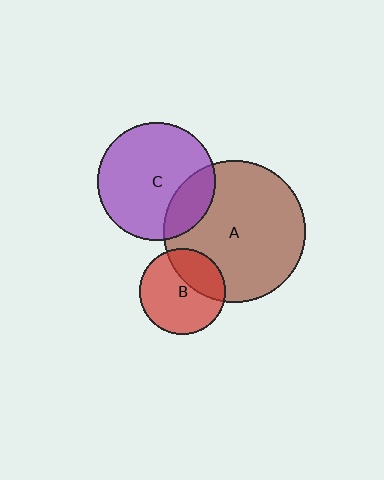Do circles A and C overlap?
Yes.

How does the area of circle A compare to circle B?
Approximately 2.7 times.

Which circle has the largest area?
Circle A (brown).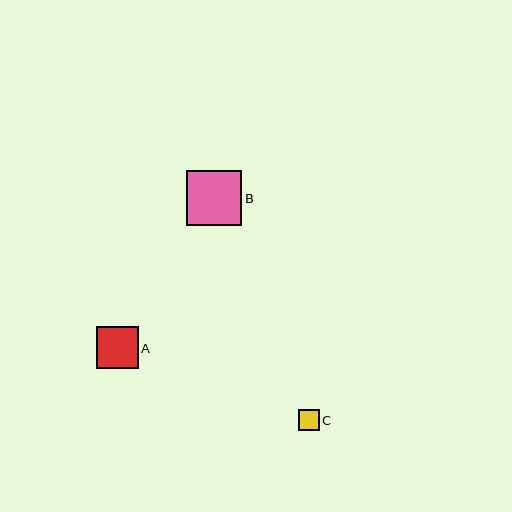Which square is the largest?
Square B is the largest with a size of approximately 56 pixels.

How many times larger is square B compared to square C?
Square B is approximately 2.6 times the size of square C.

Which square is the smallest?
Square C is the smallest with a size of approximately 21 pixels.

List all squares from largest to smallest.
From largest to smallest: B, A, C.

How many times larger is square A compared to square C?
Square A is approximately 2.0 times the size of square C.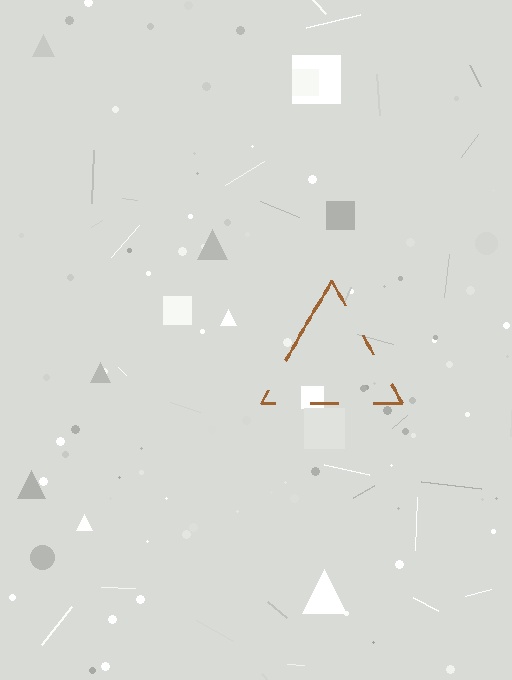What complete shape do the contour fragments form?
The contour fragments form a triangle.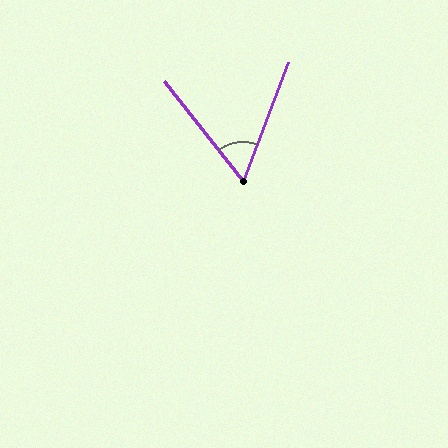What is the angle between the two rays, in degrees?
Approximately 59 degrees.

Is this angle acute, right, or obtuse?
It is acute.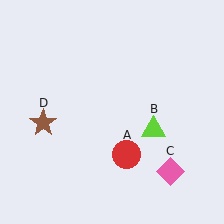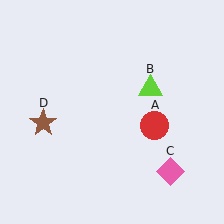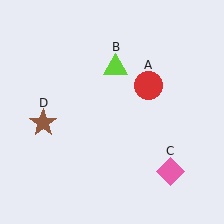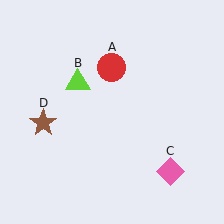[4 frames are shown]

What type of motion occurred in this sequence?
The red circle (object A), lime triangle (object B) rotated counterclockwise around the center of the scene.